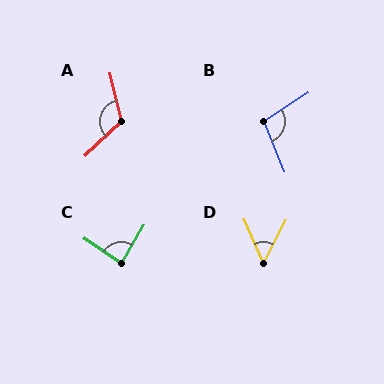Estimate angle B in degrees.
Approximately 102 degrees.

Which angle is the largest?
A, at approximately 120 degrees.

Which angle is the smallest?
D, at approximately 51 degrees.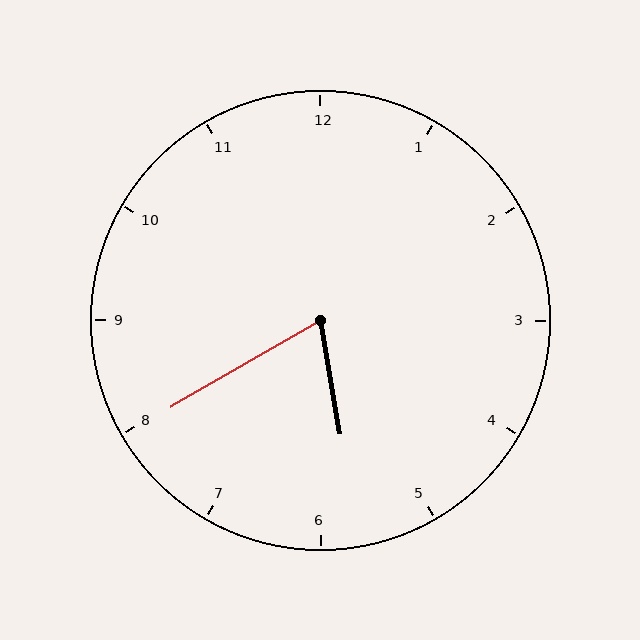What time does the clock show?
5:40.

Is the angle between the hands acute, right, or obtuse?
It is acute.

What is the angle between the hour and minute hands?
Approximately 70 degrees.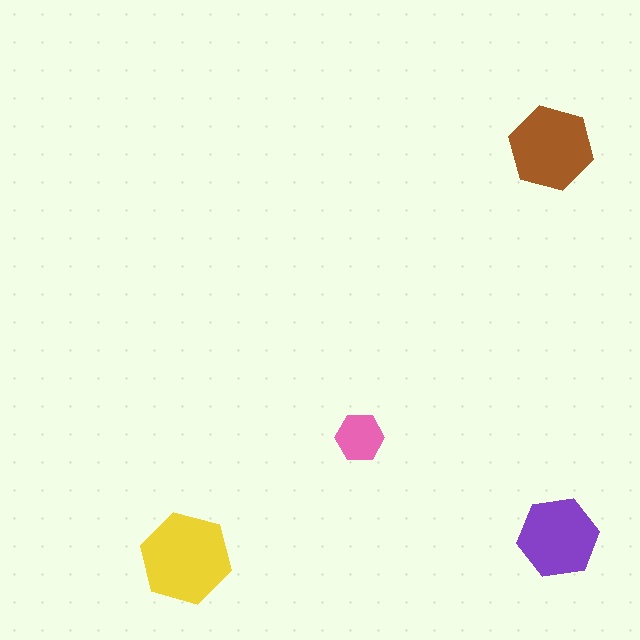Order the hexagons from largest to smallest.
the yellow one, the brown one, the purple one, the pink one.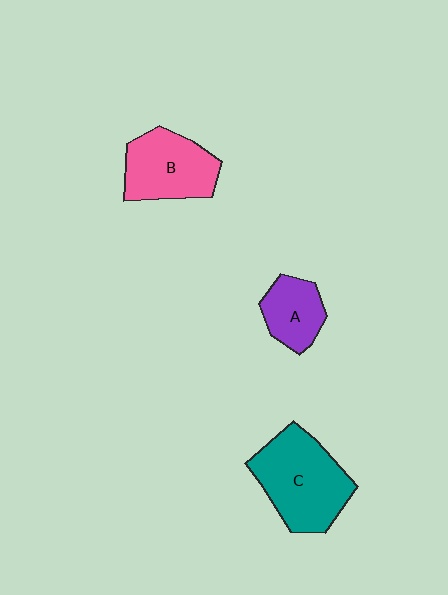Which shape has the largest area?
Shape C (teal).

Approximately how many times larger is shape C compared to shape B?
Approximately 1.3 times.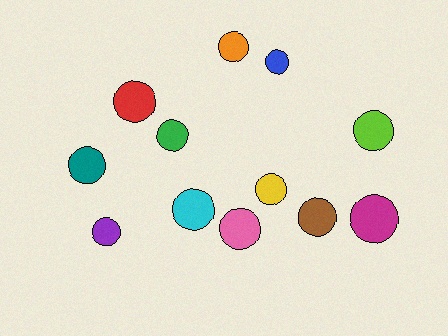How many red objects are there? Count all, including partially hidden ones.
There is 1 red object.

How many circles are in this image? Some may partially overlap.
There are 12 circles.